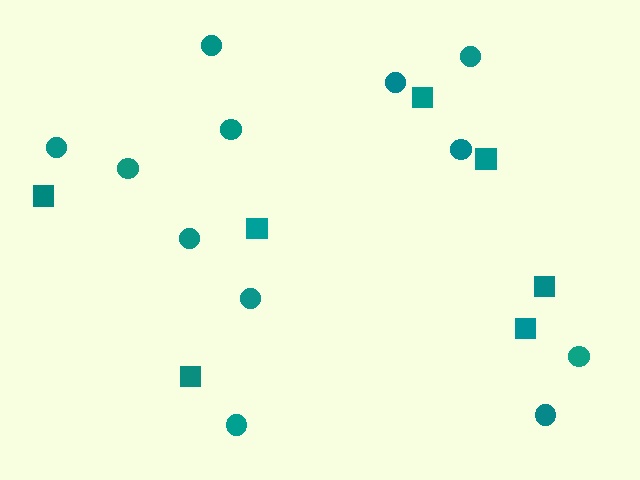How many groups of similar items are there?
There are 2 groups: one group of squares (7) and one group of circles (12).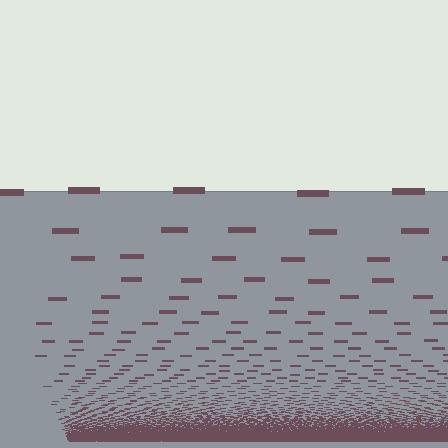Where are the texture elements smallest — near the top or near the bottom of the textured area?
Near the bottom.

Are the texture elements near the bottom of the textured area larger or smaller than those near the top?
Smaller. The gradient is inverted — elements near the bottom are smaller and denser.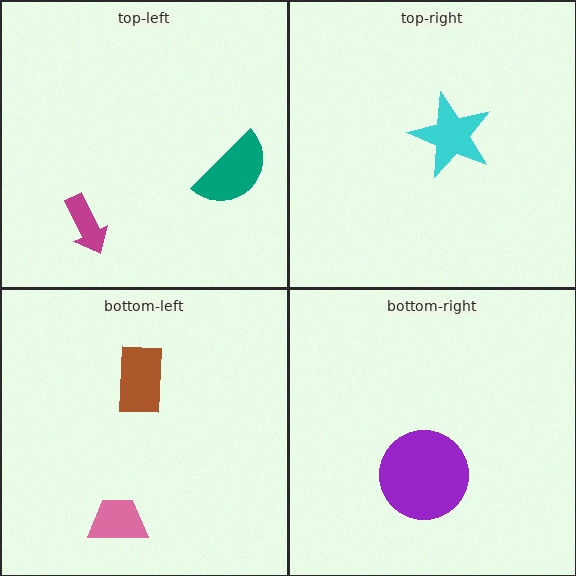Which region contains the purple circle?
The bottom-right region.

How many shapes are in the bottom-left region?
2.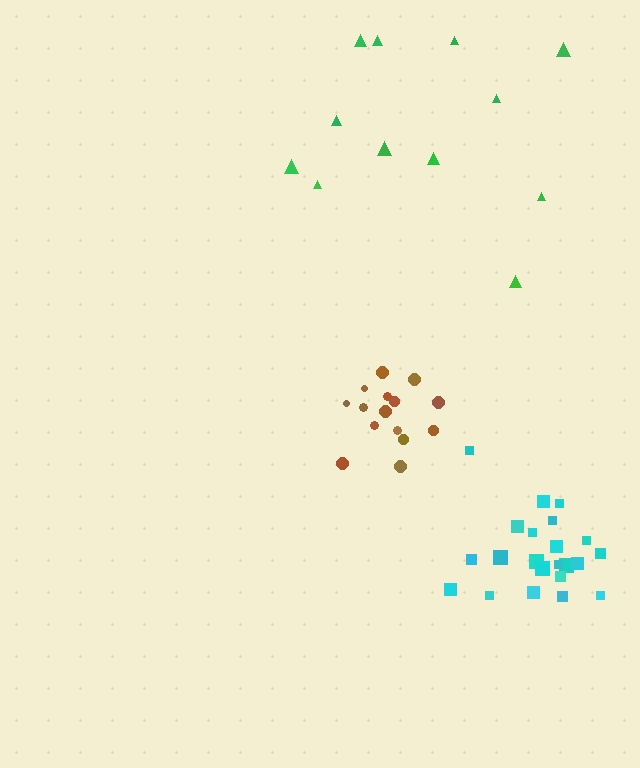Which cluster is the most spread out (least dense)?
Green.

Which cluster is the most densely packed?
Brown.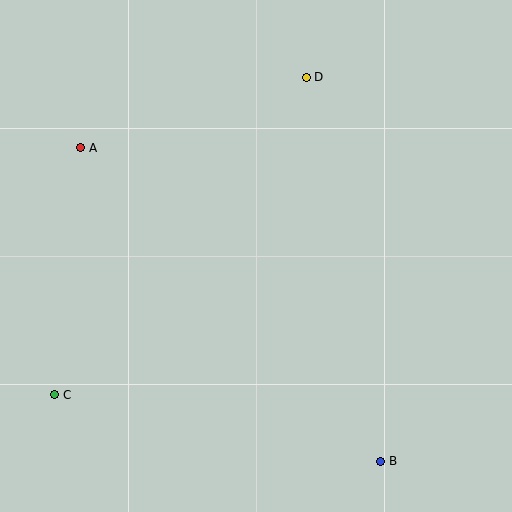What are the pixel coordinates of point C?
Point C is at (55, 395).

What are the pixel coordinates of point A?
Point A is at (81, 148).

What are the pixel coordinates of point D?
Point D is at (306, 77).